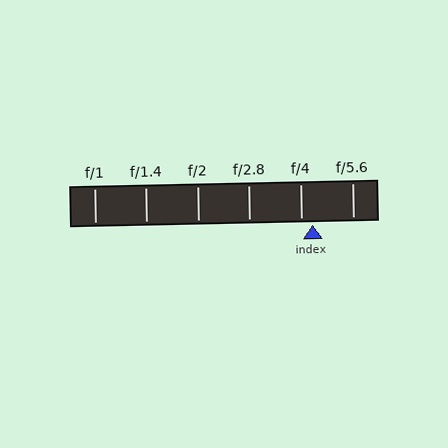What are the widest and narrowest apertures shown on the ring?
The widest aperture shown is f/1 and the narrowest is f/5.6.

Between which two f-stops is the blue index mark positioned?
The index mark is between f/4 and f/5.6.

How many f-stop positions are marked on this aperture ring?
There are 6 f-stop positions marked.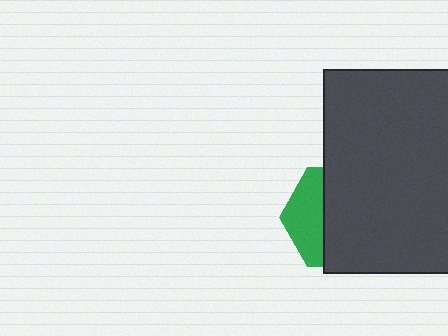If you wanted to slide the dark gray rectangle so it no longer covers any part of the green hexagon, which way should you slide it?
Slide it right — that is the most direct way to separate the two shapes.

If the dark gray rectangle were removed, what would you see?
You would see the complete green hexagon.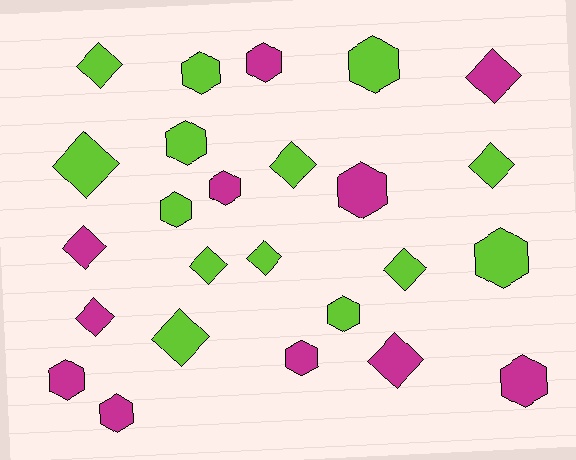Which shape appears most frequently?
Hexagon, with 13 objects.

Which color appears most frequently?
Lime, with 14 objects.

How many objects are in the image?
There are 25 objects.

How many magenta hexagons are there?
There are 7 magenta hexagons.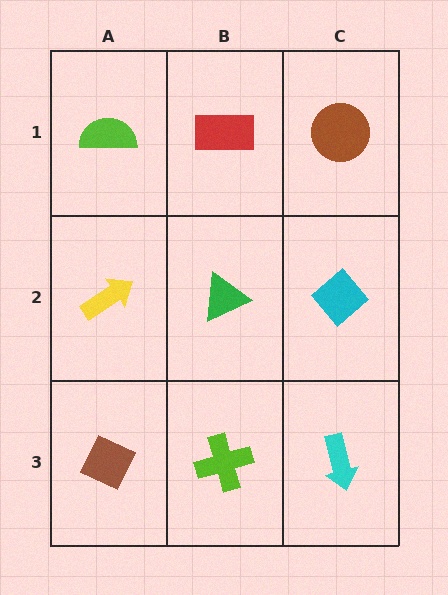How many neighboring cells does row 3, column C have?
2.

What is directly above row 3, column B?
A green triangle.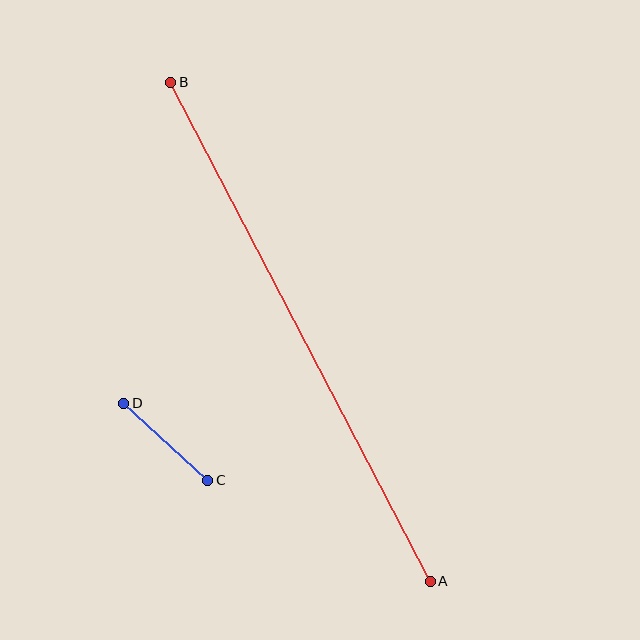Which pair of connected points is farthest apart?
Points A and B are farthest apart.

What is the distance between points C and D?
The distance is approximately 114 pixels.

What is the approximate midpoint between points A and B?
The midpoint is at approximately (300, 332) pixels.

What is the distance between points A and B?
The distance is approximately 562 pixels.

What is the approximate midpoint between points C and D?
The midpoint is at approximately (166, 442) pixels.